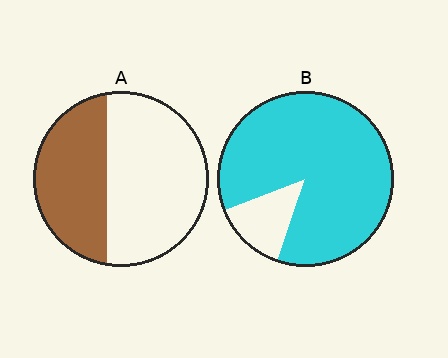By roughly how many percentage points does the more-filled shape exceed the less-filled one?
By roughly 45 percentage points (B over A).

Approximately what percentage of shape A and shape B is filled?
A is approximately 40% and B is approximately 85%.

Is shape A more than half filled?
No.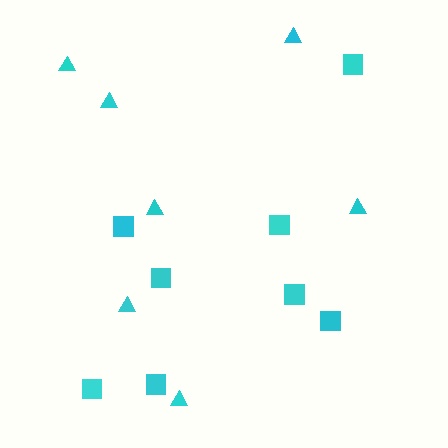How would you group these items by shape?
There are 2 groups: one group of triangles (7) and one group of squares (8).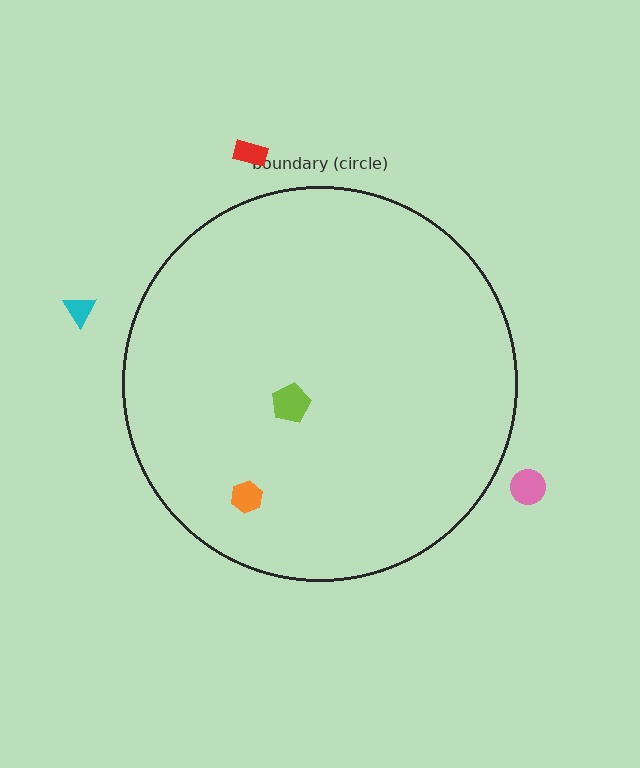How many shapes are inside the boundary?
2 inside, 3 outside.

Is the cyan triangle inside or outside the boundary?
Outside.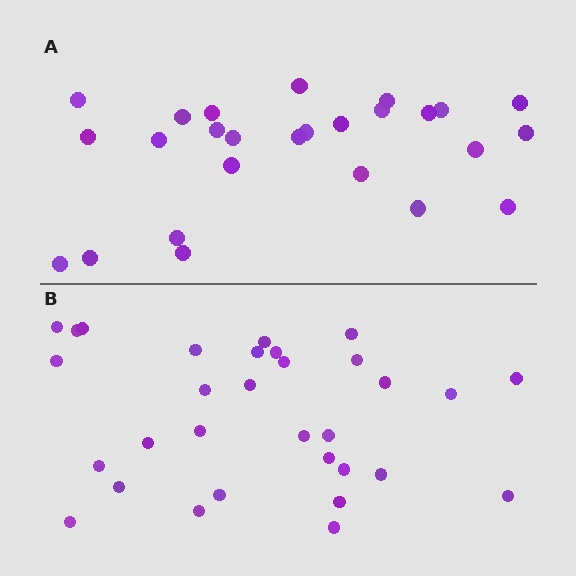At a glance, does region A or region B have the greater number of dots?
Region B (the bottom region) has more dots.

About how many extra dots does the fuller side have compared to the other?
Region B has about 5 more dots than region A.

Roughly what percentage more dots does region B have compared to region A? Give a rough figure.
About 20% more.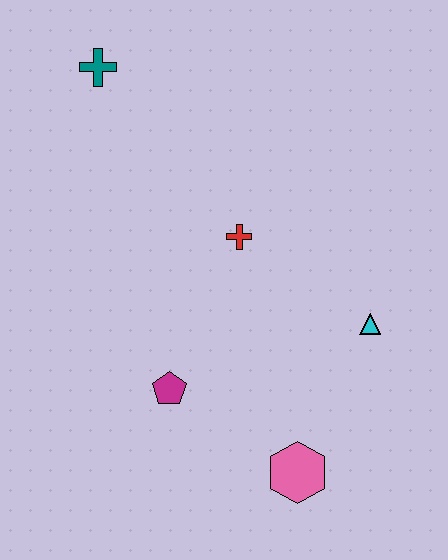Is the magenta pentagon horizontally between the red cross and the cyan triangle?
No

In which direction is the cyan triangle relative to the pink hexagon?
The cyan triangle is above the pink hexagon.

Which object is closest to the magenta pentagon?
The pink hexagon is closest to the magenta pentagon.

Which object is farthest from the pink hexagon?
The teal cross is farthest from the pink hexagon.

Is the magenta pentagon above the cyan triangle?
No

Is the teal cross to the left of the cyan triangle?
Yes